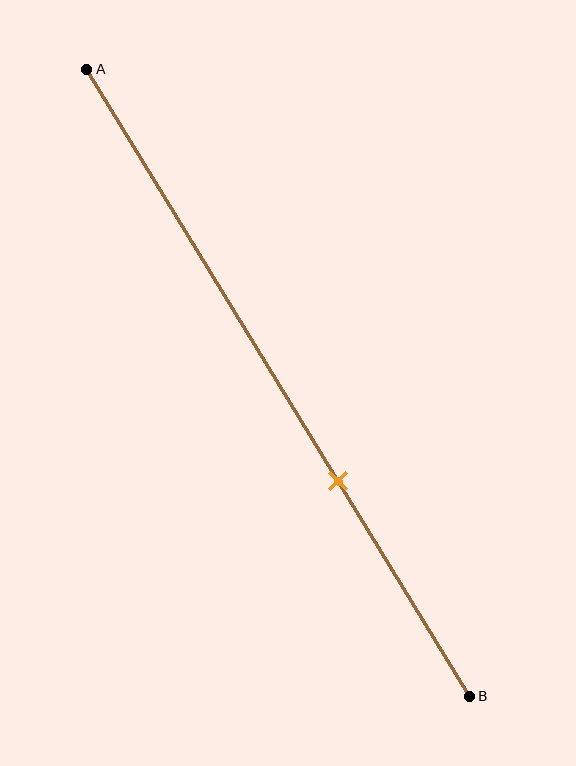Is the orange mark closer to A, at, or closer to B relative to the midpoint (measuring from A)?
The orange mark is closer to point B than the midpoint of segment AB.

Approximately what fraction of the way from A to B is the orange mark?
The orange mark is approximately 65% of the way from A to B.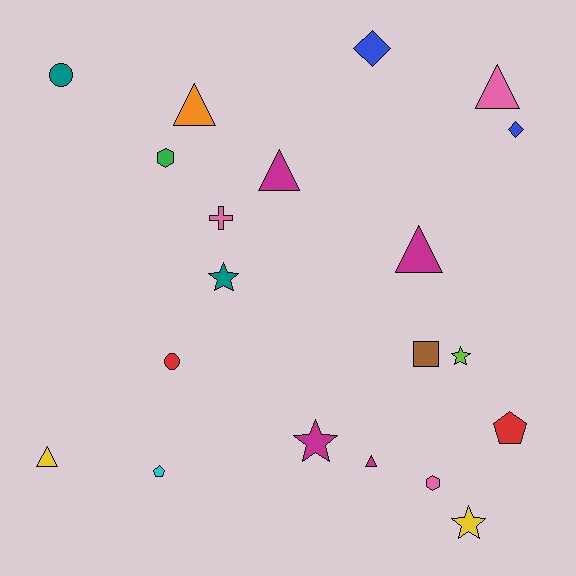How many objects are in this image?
There are 20 objects.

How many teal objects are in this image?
There are 2 teal objects.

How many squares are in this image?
There is 1 square.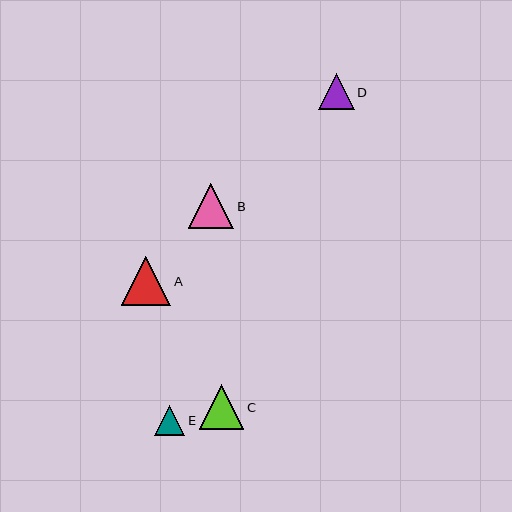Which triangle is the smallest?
Triangle E is the smallest with a size of approximately 30 pixels.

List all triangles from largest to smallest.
From largest to smallest: A, B, C, D, E.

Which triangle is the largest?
Triangle A is the largest with a size of approximately 49 pixels.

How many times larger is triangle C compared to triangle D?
Triangle C is approximately 1.2 times the size of triangle D.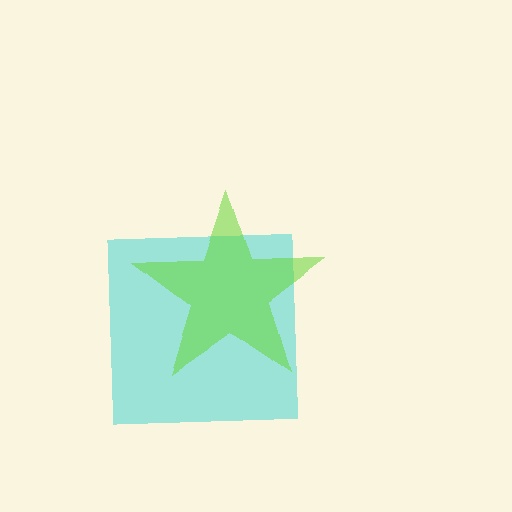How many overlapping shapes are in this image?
There are 2 overlapping shapes in the image.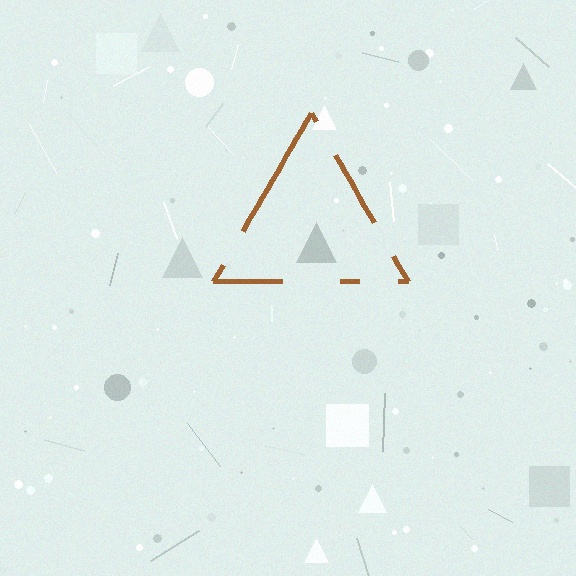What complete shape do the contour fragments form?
The contour fragments form a triangle.